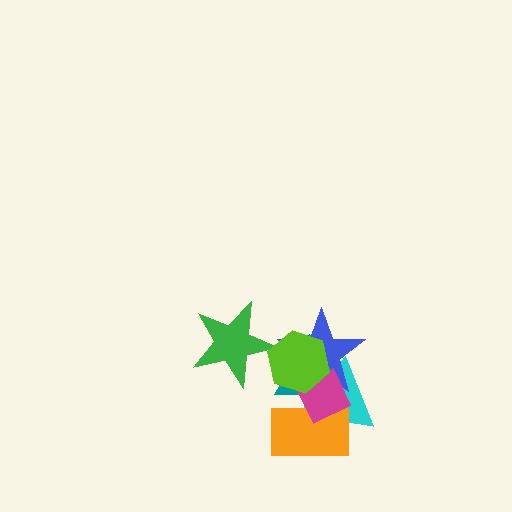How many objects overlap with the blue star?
4 objects overlap with the blue star.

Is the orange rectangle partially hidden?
Yes, it is partially covered by another shape.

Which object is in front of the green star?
The lime hexagon is in front of the green star.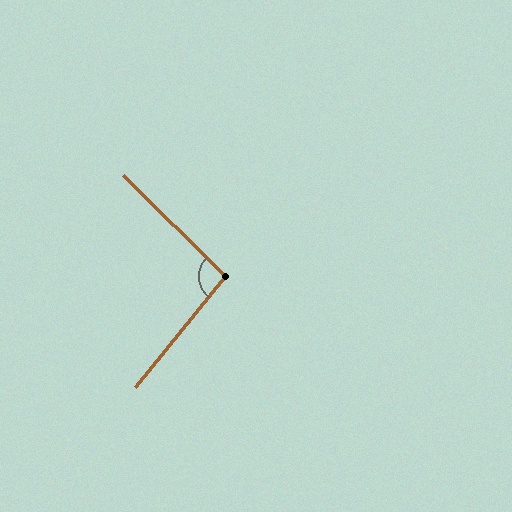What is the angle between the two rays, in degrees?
Approximately 96 degrees.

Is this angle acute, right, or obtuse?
It is obtuse.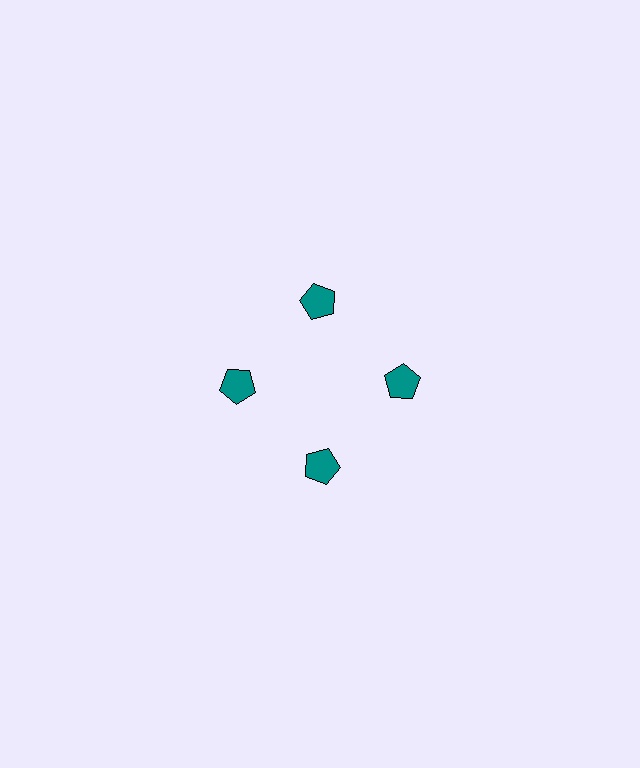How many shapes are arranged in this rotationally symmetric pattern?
There are 4 shapes, arranged in 4 groups of 1.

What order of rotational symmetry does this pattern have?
This pattern has 4-fold rotational symmetry.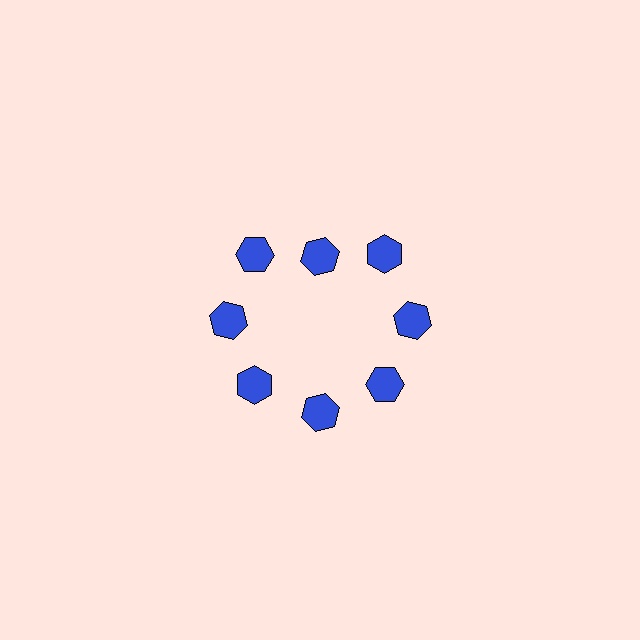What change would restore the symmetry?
The symmetry would be restored by moving it outward, back onto the ring so that all 8 hexagons sit at equal angles and equal distance from the center.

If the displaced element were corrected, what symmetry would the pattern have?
It would have 8-fold rotational symmetry — the pattern would map onto itself every 45 degrees.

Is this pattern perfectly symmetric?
No. The 8 blue hexagons are arranged in a ring, but one element near the 12 o'clock position is pulled inward toward the center, breaking the 8-fold rotational symmetry.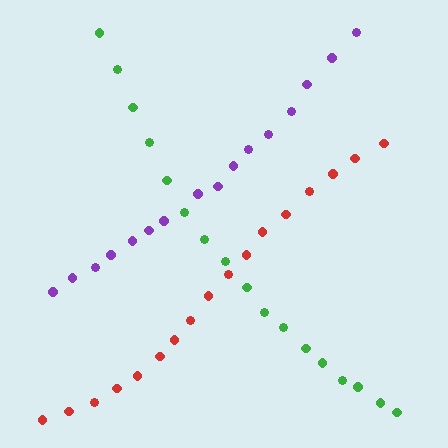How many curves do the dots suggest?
There are 3 distinct paths.